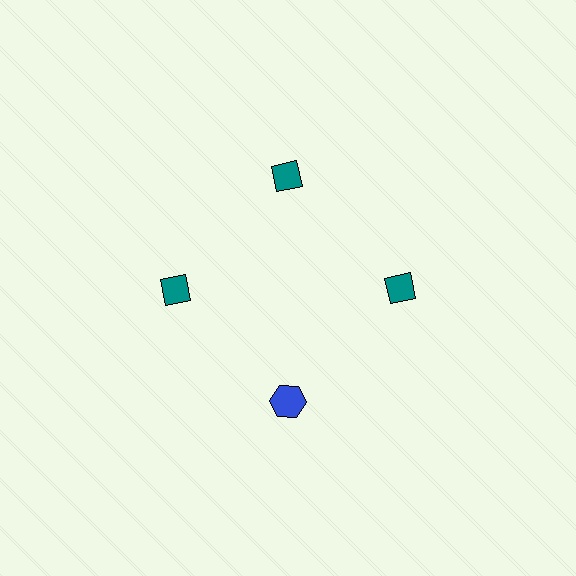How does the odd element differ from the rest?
It differs in both color (blue instead of teal) and shape (hexagon instead of diamond).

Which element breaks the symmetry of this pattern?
The blue hexagon at roughly the 6 o'clock position breaks the symmetry. All other shapes are teal diamonds.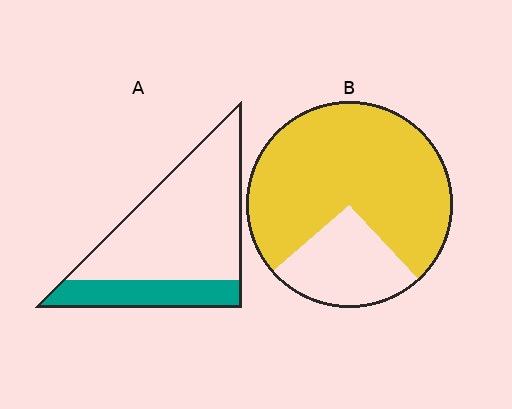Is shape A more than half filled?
No.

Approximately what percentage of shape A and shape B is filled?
A is approximately 25% and B is approximately 75%.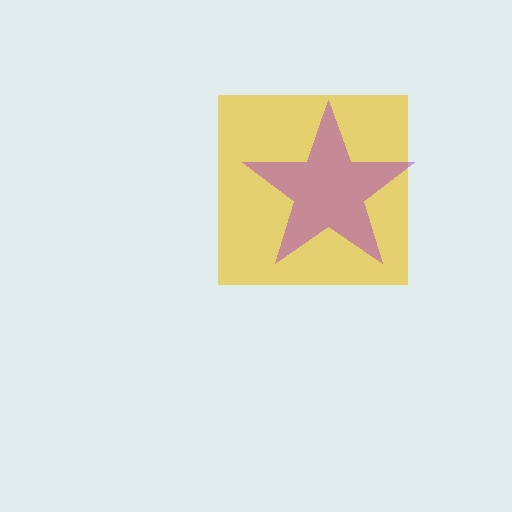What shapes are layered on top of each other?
The layered shapes are: a yellow square, a purple star.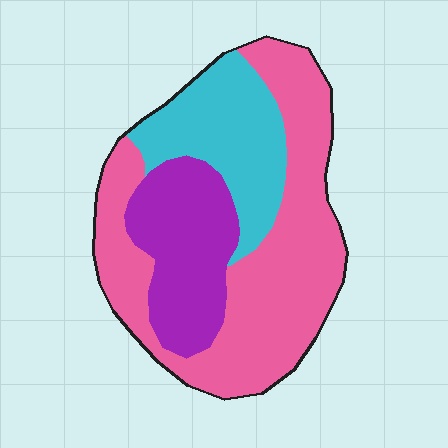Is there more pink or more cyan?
Pink.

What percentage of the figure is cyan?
Cyan covers 24% of the figure.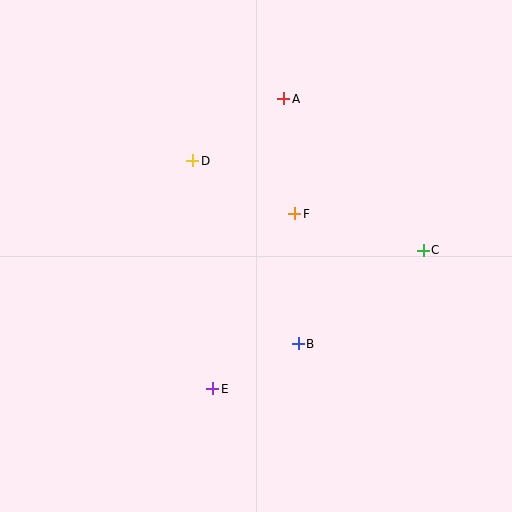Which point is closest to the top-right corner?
Point A is closest to the top-right corner.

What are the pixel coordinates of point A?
Point A is at (284, 99).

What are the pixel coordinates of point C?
Point C is at (423, 250).